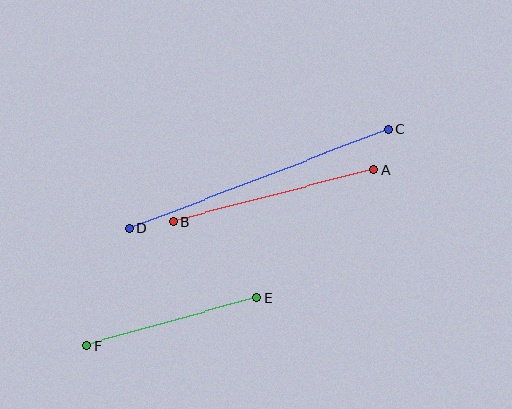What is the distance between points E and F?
The distance is approximately 176 pixels.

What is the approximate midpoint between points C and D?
The midpoint is at approximately (259, 179) pixels.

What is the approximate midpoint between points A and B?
The midpoint is at approximately (273, 196) pixels.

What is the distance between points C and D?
The distance is approximately 278 pixels.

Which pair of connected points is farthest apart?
Points C and D are farthest apart.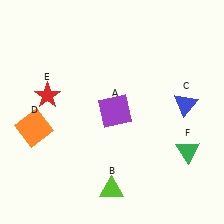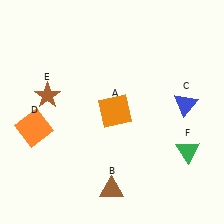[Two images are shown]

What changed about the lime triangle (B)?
In Image 1, B is lime. In Image 2, it changed to brown.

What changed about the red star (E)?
In Image 1, E is red. In Image 2, it changed to brown.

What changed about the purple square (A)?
In Image 1, A is purple. In Image 2, it changed to orange.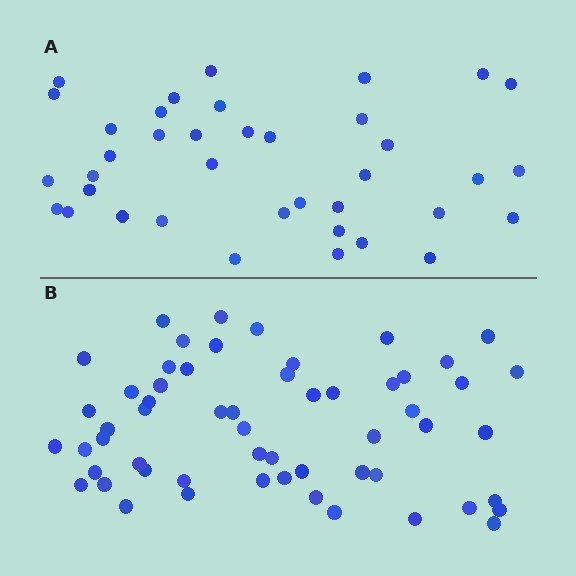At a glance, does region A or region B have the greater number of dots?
Region B (the bottom region) has more dots.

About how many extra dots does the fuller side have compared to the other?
Region B has approximately 20 more dots than region A.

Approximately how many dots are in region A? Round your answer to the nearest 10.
About 40 dots. (The exact count is 38, which rounds to 40.)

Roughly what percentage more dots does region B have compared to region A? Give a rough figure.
About 50% more.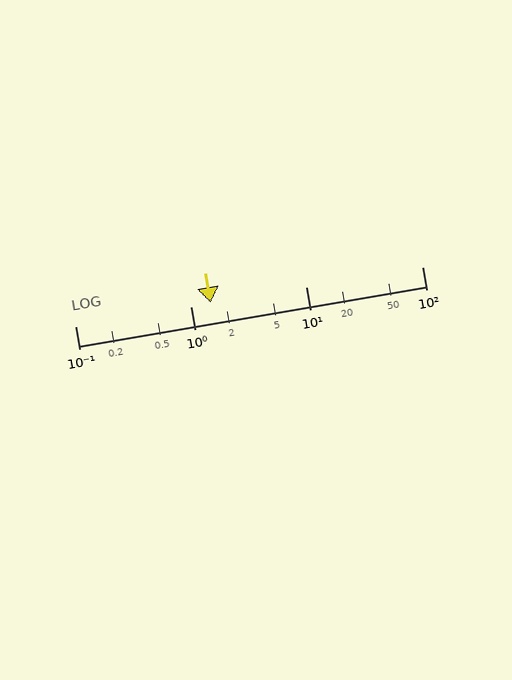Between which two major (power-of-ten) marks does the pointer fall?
The pointer is between 1 and 10.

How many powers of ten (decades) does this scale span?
The scale spans 3 decades, from 0.1 to 100.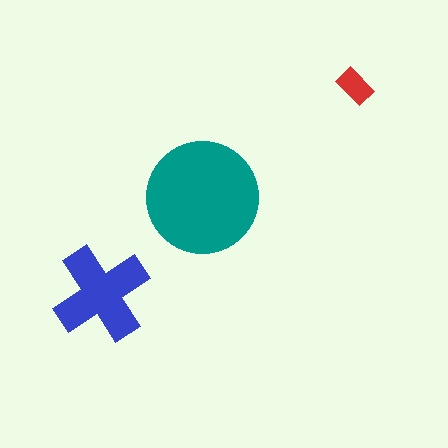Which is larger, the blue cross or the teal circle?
The teal circle.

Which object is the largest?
The teal circle.